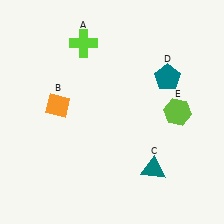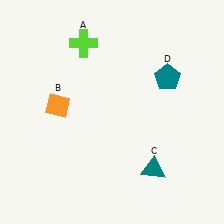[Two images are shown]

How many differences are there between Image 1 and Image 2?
There is 1 difference between the two images.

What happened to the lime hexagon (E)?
The lime hexagon (E) was removed in Image 2. It was in the bottom-right area of Image 1.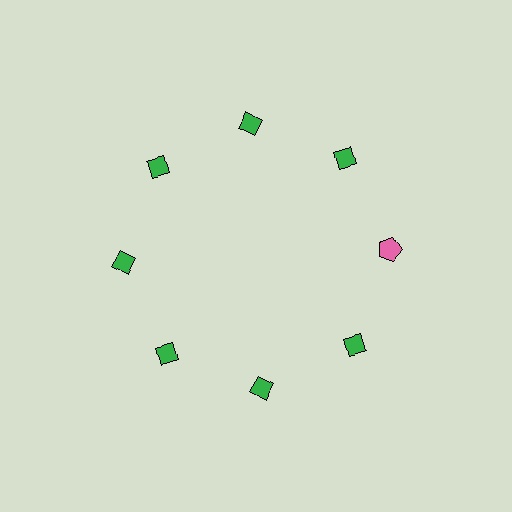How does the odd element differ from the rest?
It differs in both color (pink instead of green) and shape (pentagon instead of diamond).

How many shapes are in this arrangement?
There are 8 shapes arranged in a ring pattern.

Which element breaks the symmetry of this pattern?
The pink pentagon at roughly the 3 o'clock position breaks the symmetry. All other shapes are green diamonds.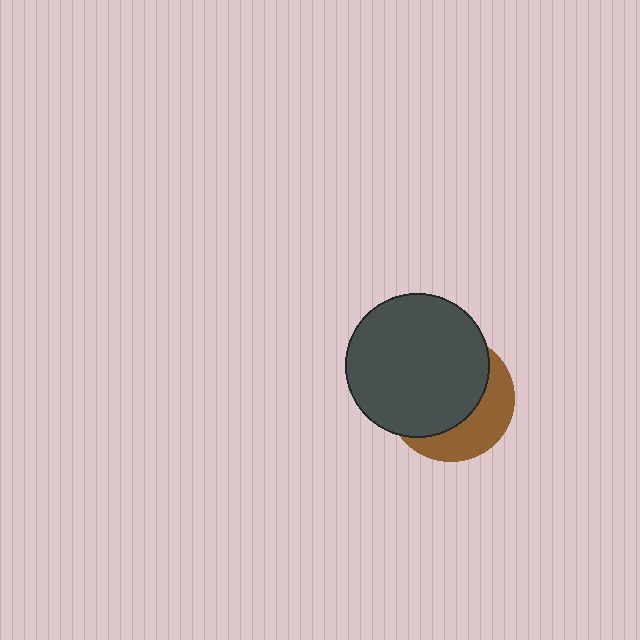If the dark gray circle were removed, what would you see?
You would see the complete brown circle.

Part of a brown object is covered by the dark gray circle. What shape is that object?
It is a circle.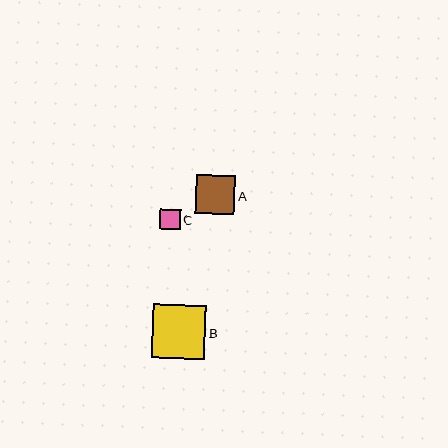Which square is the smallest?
Square C is the smallest with a size of approximately 21 pixels.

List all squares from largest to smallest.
From largest to smallest: B, A, C.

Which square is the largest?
Square B is the largest with a size of approximately 54 pixels.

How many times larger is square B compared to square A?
Square B is approximately 1.4 times the size of square A.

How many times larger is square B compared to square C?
Square B is approximately 2.6 times the size of square C.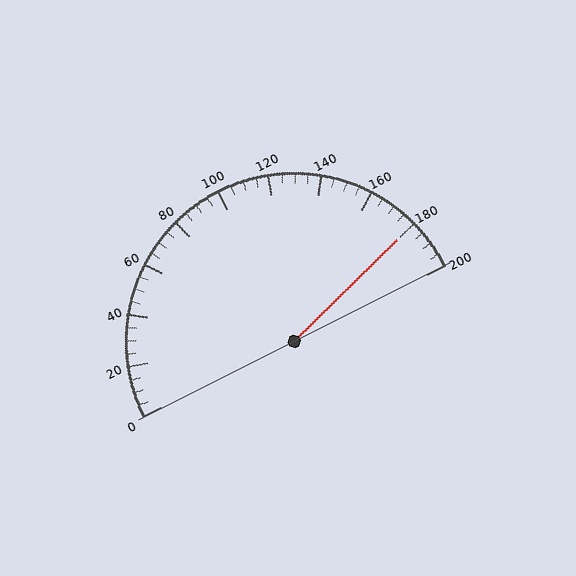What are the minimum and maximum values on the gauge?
The gauge ranges from 0 to 200.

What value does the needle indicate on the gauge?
The needle indicates approximately 180.